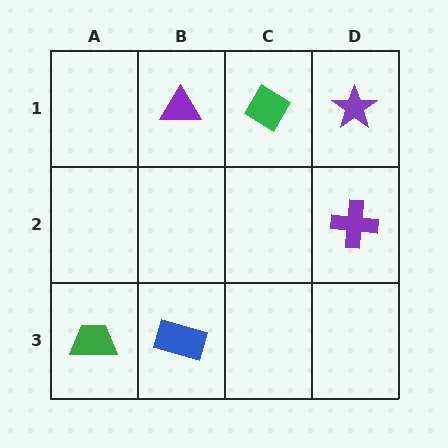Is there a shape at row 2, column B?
No, that cell is empty.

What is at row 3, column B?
A blue rectangle.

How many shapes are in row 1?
3 shapes.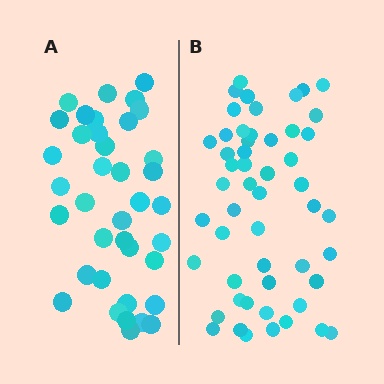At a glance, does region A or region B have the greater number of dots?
Region B (the right region) has more dots.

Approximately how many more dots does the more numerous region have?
Region B has approximately 15 more dots than region A.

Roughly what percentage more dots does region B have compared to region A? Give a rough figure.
About 35% more.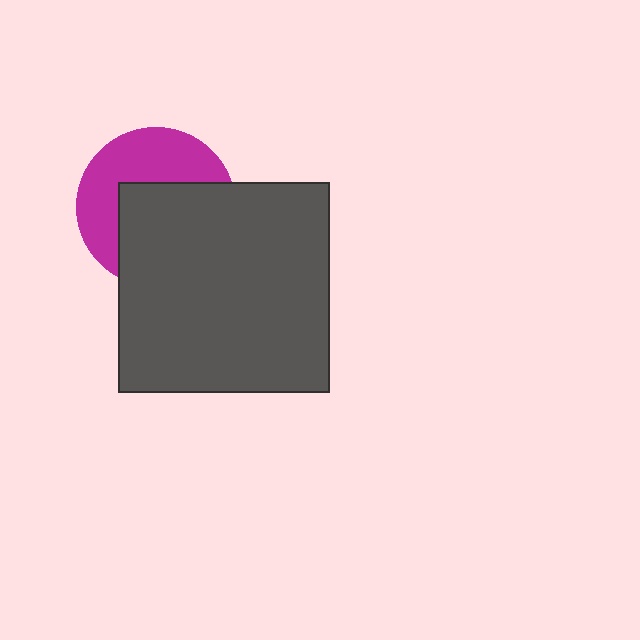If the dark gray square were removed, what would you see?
You would see the complete magenta circle.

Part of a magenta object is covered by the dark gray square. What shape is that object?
It is a circle.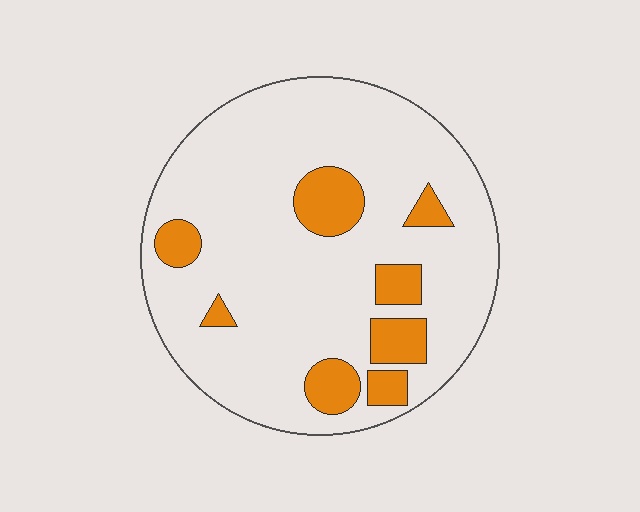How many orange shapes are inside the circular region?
8.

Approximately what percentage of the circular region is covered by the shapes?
Approximately 15%.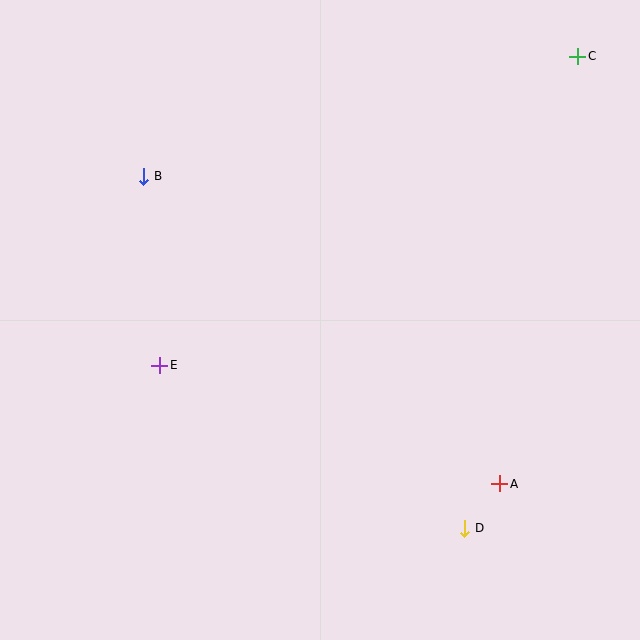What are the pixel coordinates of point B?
Point B is at (144, 176).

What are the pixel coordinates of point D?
Point D is at (465, 528).